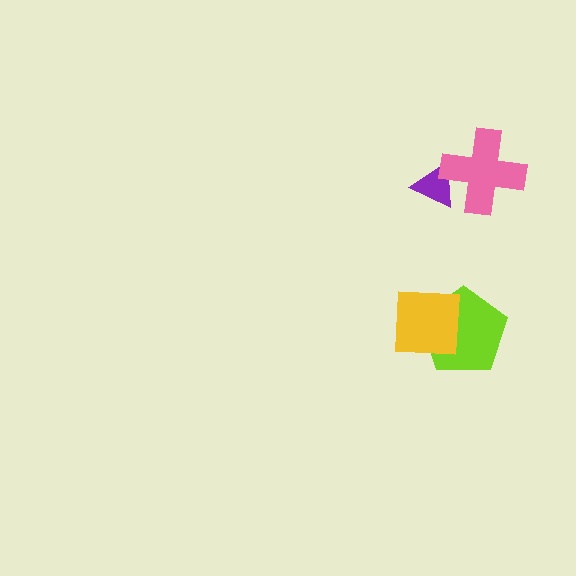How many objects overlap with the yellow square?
1 object overlaps with the yellow square.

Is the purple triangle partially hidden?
Yes, it is partially covered by another shape.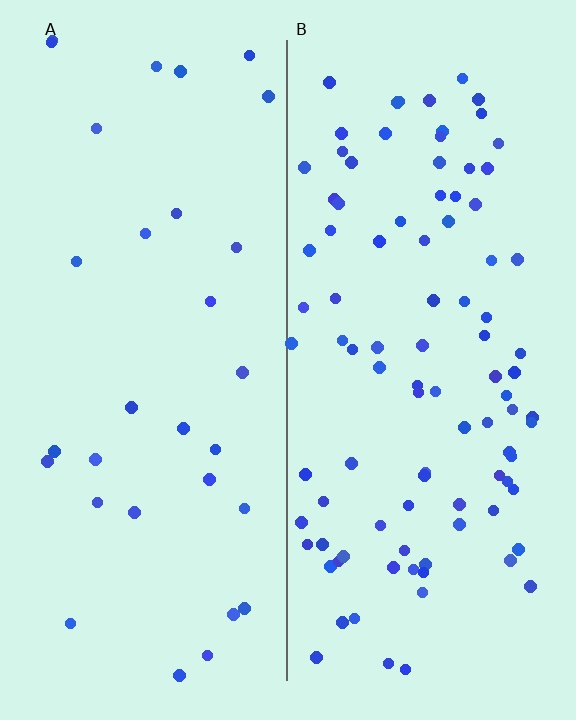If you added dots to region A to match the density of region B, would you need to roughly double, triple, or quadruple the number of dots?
Approximately triple.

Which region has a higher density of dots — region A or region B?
B (the right).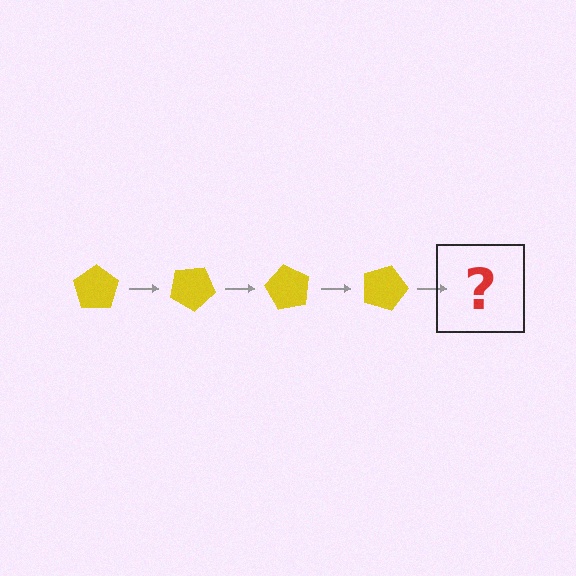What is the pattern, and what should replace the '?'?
The pattern is that the pentagon rotates 30 degrees each step. The '?' should be a yellow pentagon rotated 120 degrees.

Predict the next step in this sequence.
The next step is a yellow pentagon rotated 120 degrees.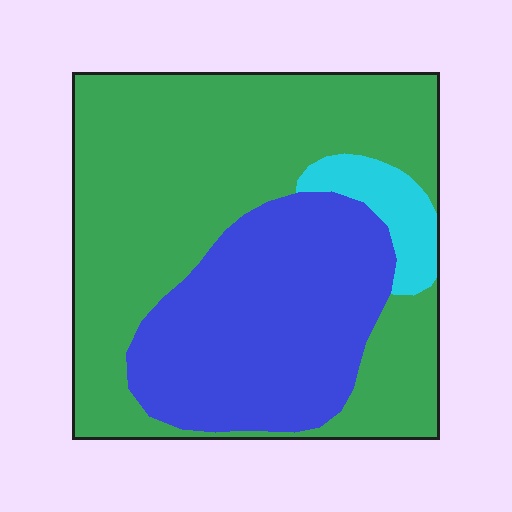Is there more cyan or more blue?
Blue.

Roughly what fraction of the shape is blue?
Blue takes up between a quarter and a half of the shape.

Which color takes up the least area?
Cyan, at roughly 5%.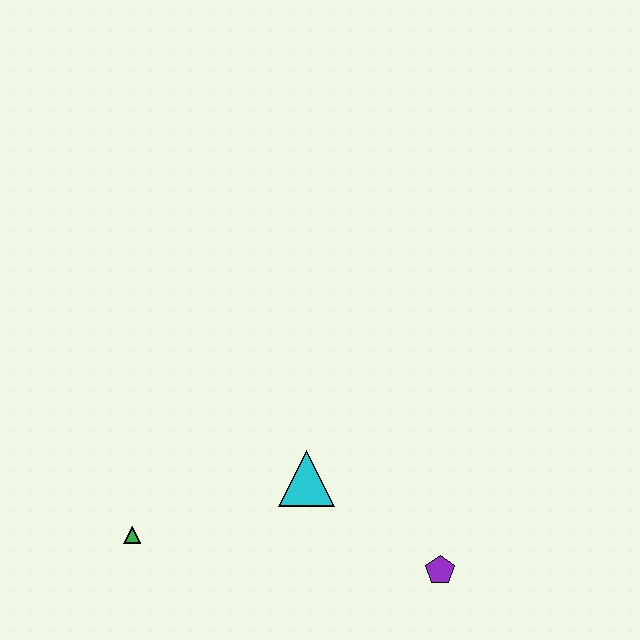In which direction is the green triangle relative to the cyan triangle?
The green triangle is to the left of the cyan triangle.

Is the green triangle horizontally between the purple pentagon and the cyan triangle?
No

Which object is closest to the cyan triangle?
The purple pentagon is closest to the cyan triangle.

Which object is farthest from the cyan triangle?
The green triangle is farthest from the cyan triangle.